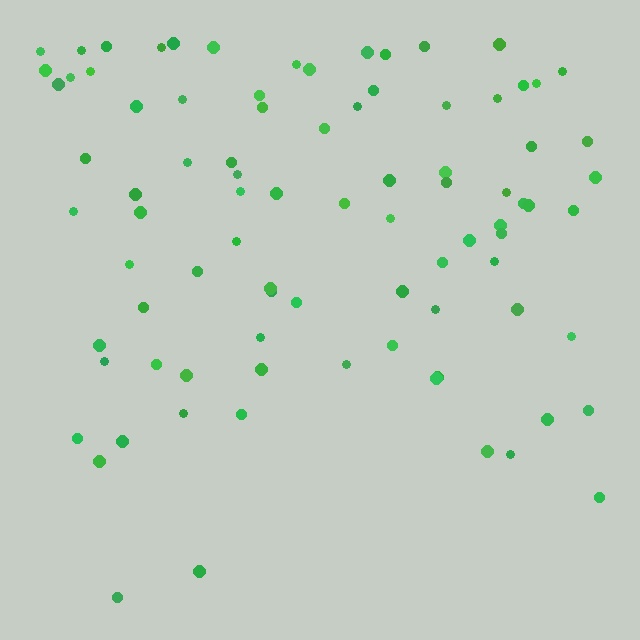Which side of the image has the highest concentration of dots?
The top.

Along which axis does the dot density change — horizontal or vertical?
Vertical.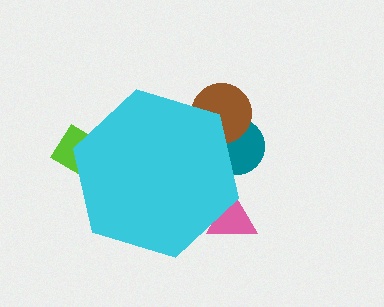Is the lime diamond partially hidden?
Yes, the lime diamond is partially hidden behind the cyan hexagon.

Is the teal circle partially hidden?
Yes, the teal circle is partially hidden behind the cyan hexagon.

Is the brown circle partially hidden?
Yes, the brown circle is partially hidden behind the cyan hexagon.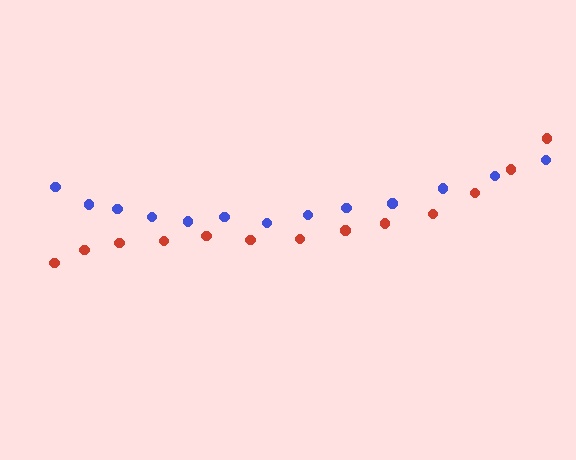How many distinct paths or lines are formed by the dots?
There are 2 distinct paths.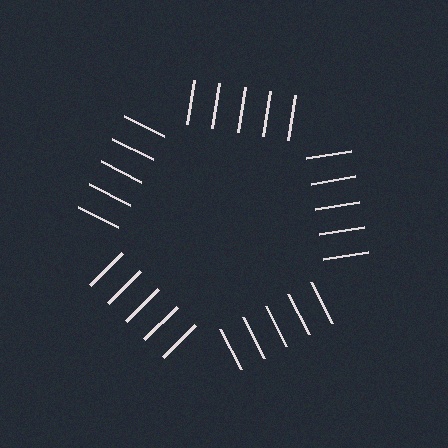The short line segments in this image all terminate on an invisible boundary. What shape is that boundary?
An illusory pentagon — the line segments terminate on its edges but no continuous stroke is drawn.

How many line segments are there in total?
25 — 5 along each of the 5 edges.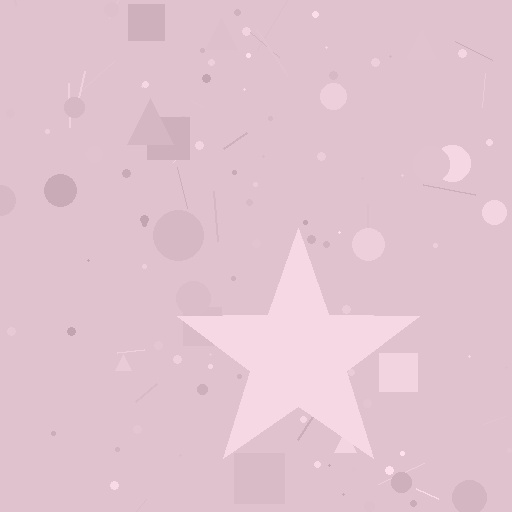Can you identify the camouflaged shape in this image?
The camouflaged shape is a star.